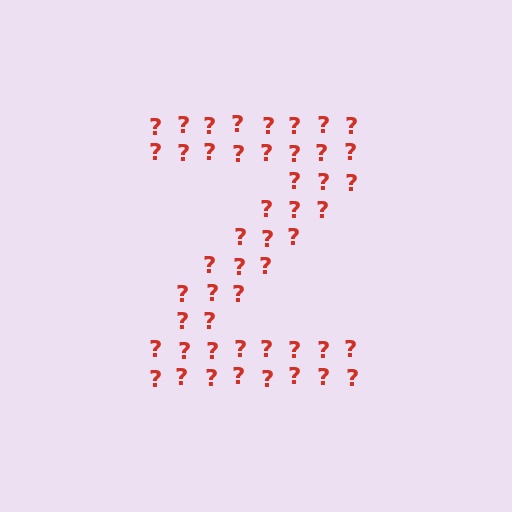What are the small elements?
The small elements are question marks.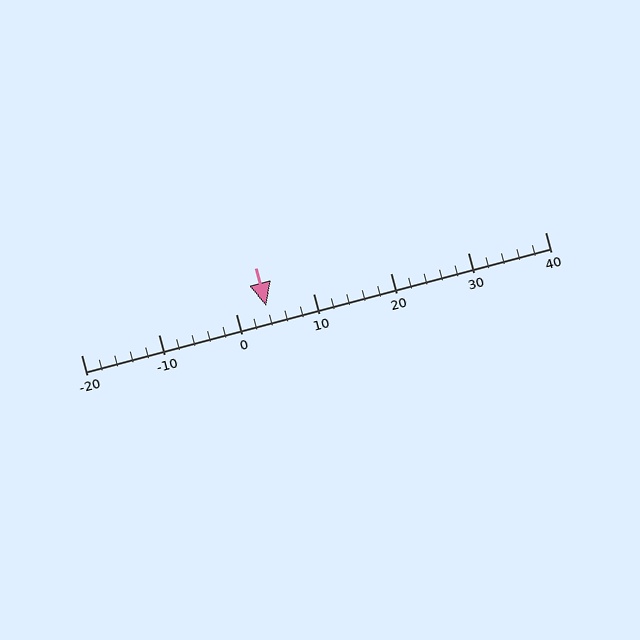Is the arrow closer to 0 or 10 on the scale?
The arrow is closer to 0.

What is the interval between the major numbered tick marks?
The major tick marks are spaced 10 units apart.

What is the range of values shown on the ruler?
The ruler shows values from -20 to 40.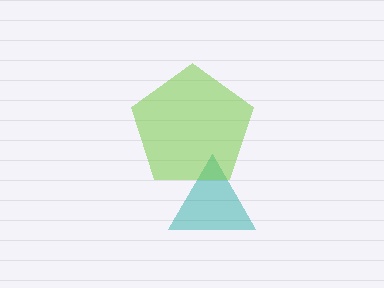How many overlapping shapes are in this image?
There are 2 overlapping shapes in the image.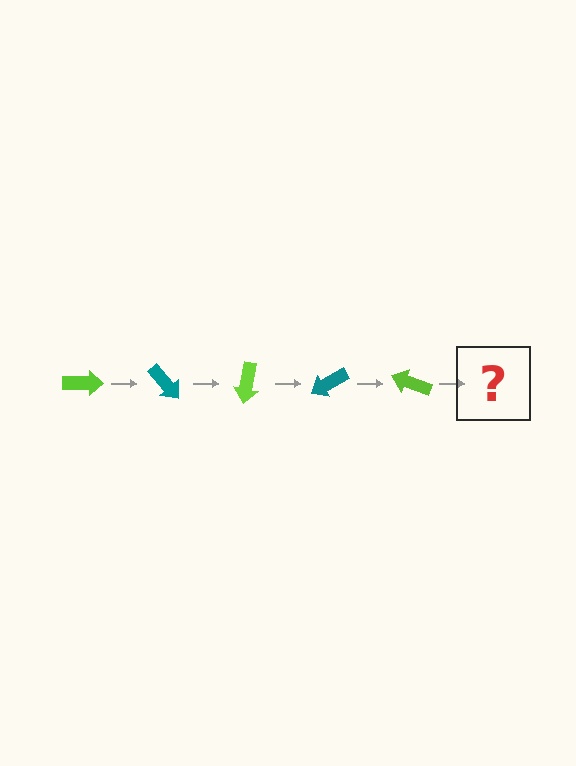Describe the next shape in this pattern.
It should be a teal arrow, rotated 250 degrees from the start.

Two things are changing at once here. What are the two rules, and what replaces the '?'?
The two rules are that it rotates 50 degrees each step and the color cycles through lime and teal. The '?' should be a teal arrow, rotated 250 degrees from the start.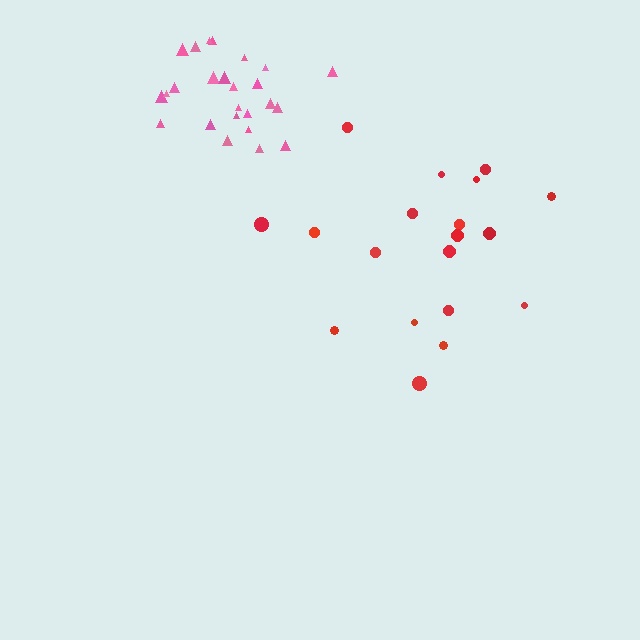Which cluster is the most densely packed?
Pink.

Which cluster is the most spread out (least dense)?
Red.